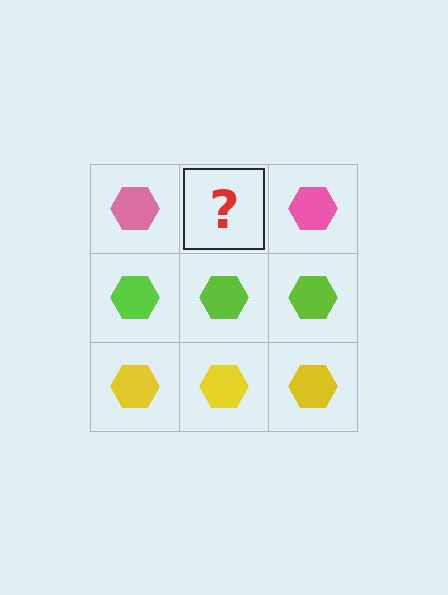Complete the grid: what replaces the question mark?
The question mark should be replaced with a pink hexagon.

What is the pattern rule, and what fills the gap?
The rule is that each row has a consistent color. The gap should be filled with a pink hexagon.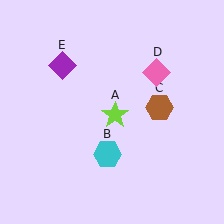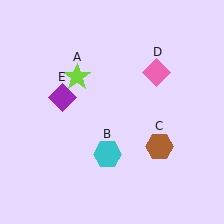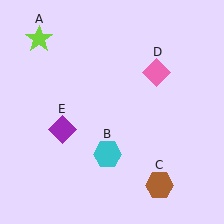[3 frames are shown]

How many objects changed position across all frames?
3 objects changed position: lime star (object A), brown hexagon (object C), purple diamond (object E).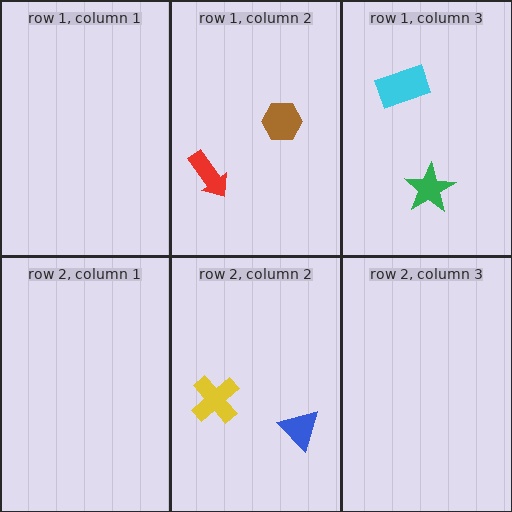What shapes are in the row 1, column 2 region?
The brown hexagon, the red arrow.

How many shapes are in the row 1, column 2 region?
2.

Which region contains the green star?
The row 1, column 3 region.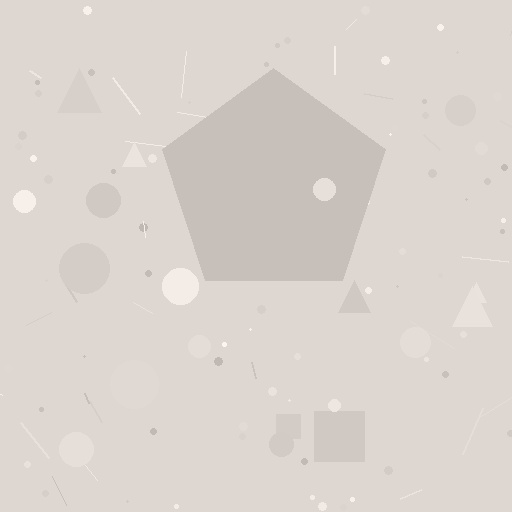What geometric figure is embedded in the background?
A pentagon is embedded in the background.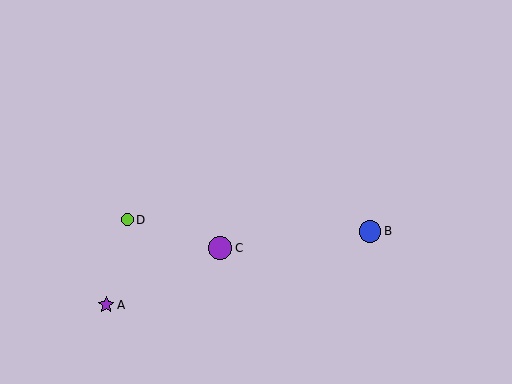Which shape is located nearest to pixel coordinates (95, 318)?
The purple star (labeled A) at (106, 305) is nearest to that location.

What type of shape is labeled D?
Shape D is a lime circle.